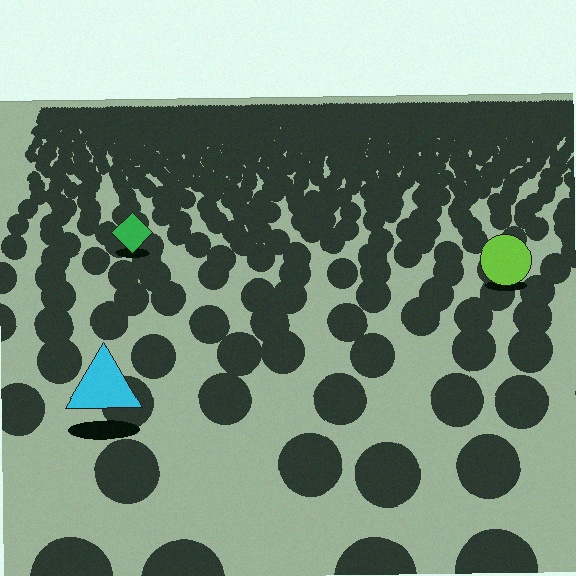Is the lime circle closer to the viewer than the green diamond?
Yes. The lime circle is closer — you can tell from the texture gradient: the ground texture is coarser near it.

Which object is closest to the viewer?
The cyan triangle is closest. The texture marks near it are larger and more spread out.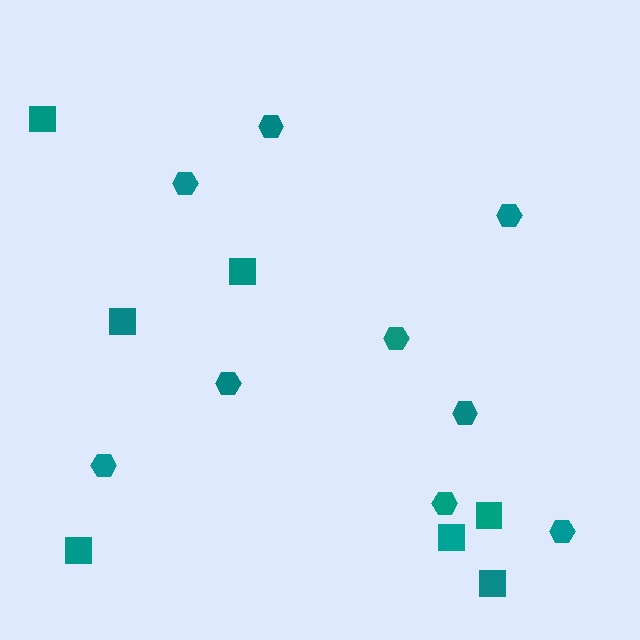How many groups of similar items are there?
There are 2 groups: one group of squares (7) and one group of hexagons (9).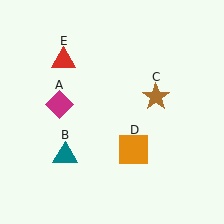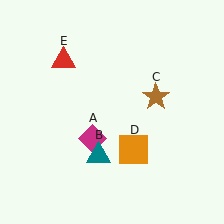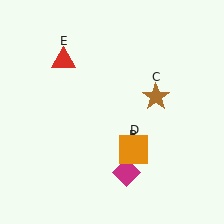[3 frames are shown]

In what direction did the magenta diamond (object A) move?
The magenta diamond (object A) moved down and to the right.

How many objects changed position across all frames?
2 objects changed position: magenta diamond (object A), teal triangle (object B).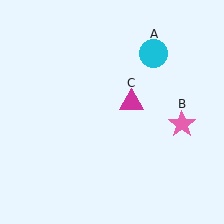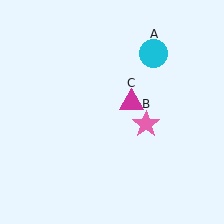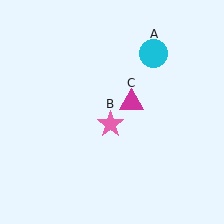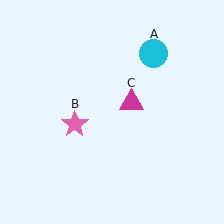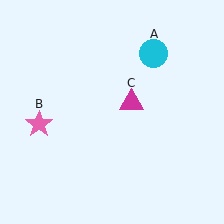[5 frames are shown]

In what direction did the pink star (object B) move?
The pink star (object B) moved left.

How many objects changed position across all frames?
1 object changed position: pink star (object B).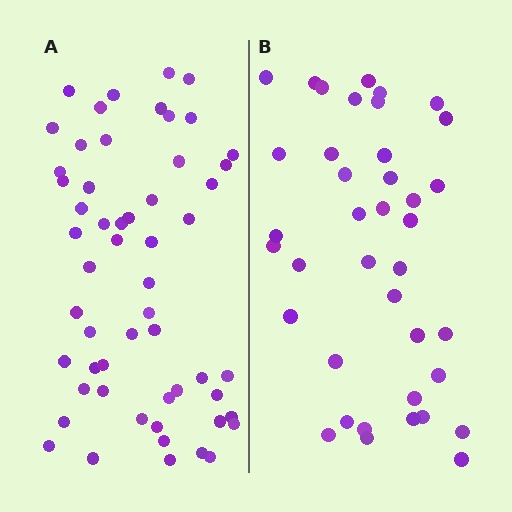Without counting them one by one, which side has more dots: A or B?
Region A (the left region) has more dots.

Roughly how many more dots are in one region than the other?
Region A has approximately 15 more dots than region B.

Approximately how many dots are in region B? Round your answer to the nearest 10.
About 40 dots. (The exact count is 39, which rounds to 40.)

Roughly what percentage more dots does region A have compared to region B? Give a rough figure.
About 45% more.